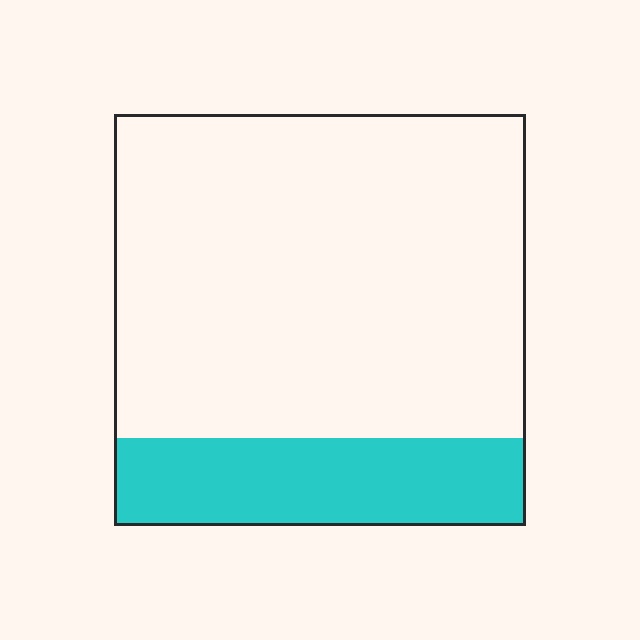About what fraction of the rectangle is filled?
About one fifth (1/5).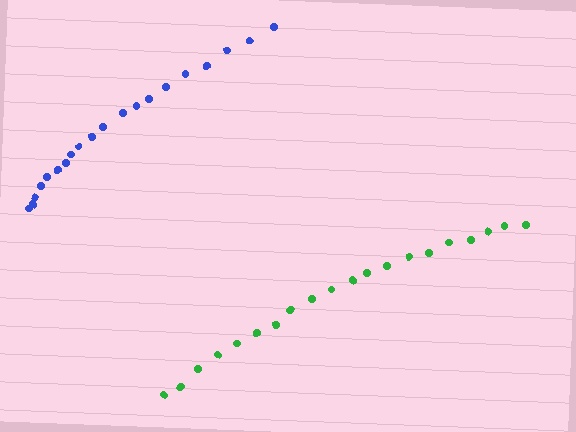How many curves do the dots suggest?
There are 2 distinct paths.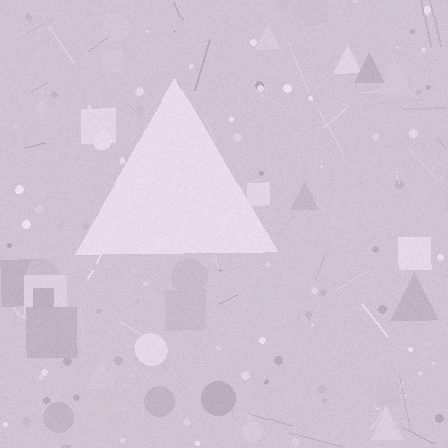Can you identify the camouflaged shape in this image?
The camouflaged shape is a triangle.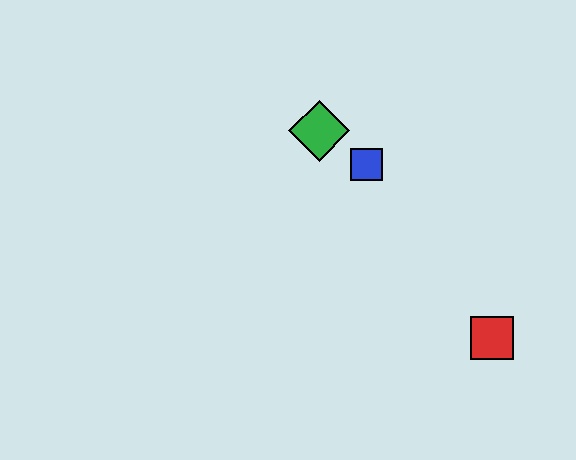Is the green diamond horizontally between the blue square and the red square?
No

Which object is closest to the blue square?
The green diamond is closest to the blue square.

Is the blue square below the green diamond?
Yes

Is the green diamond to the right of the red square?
No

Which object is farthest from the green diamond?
The red square is farthest from the green diamond.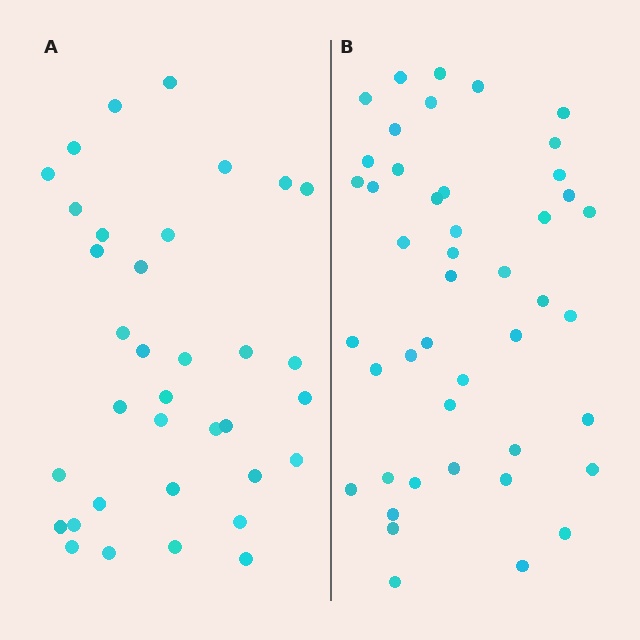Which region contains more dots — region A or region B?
Region B (the right region) has more dots.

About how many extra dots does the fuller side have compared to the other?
Region B has roughly 10 or so more dots than region A.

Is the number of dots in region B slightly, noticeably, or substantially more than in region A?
Region B has noticeably more, but not dramatically so. The ratio is roughly 1.3 to 1.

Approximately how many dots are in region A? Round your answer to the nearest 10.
About 40 dots. (The exact count is 35, which rounds to 40.)